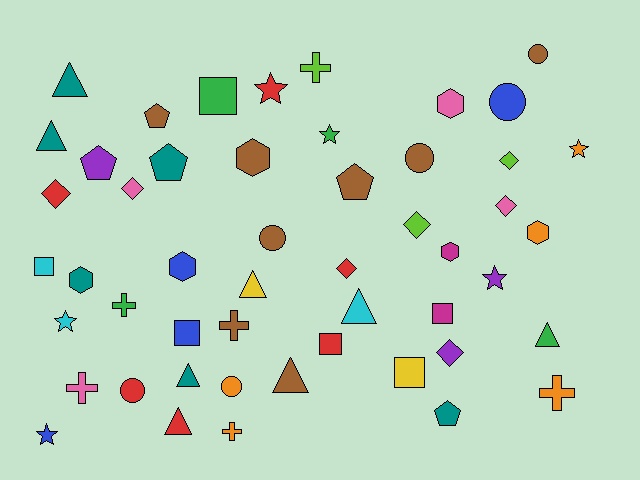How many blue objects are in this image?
There are 4 blue objects.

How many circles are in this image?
There are 6 circles.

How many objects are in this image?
There are 50 objects.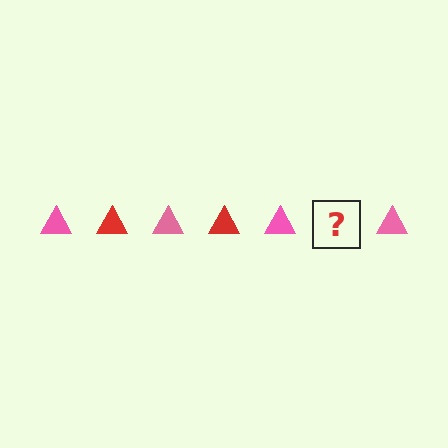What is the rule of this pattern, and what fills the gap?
The rule is that the pattern cycles through pink, red triangles. The gap should be filled with a red triangle.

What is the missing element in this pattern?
The missing element is a red triangle.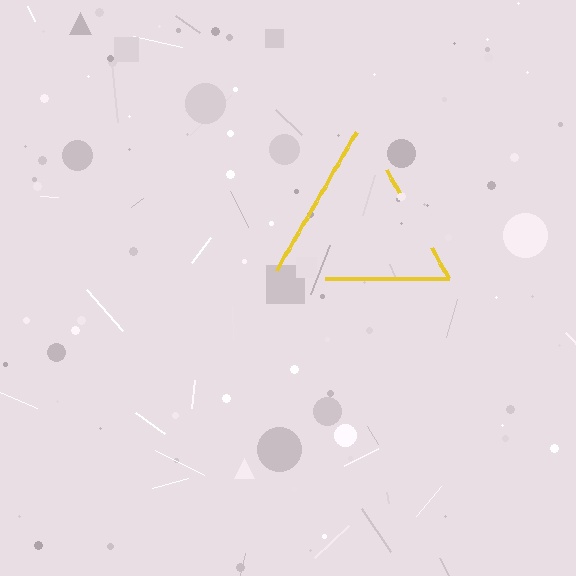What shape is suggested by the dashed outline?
The dashed outline suggests a triangle.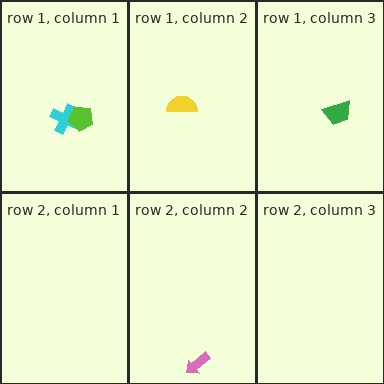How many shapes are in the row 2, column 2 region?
1.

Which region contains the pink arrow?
The row 2, column 2 region.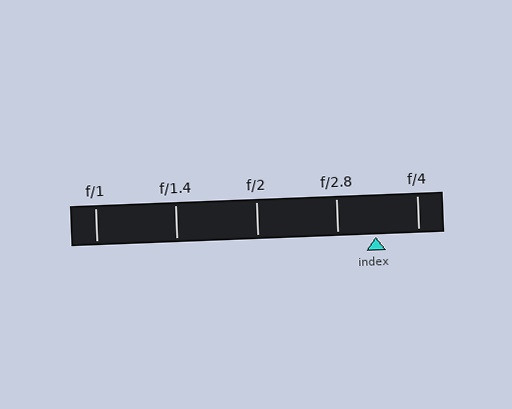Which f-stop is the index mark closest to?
The index mark is closest to f/2.8.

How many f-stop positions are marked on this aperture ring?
There are 5 f-stop positions marked.